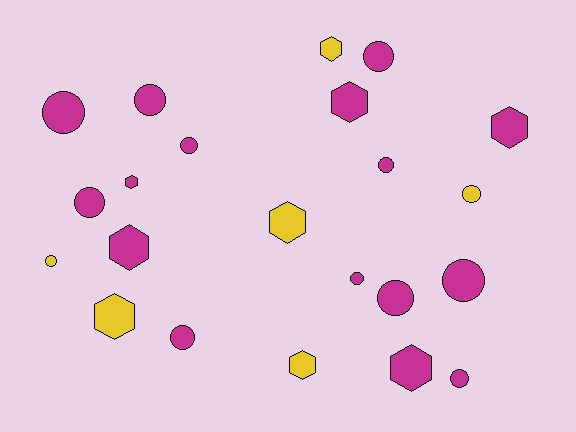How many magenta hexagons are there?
There are 5 magenta hexagons.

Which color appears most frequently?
Magenta, with 16 objects.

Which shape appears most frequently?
Circle, with 13 objects.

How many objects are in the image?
There are 22 objects.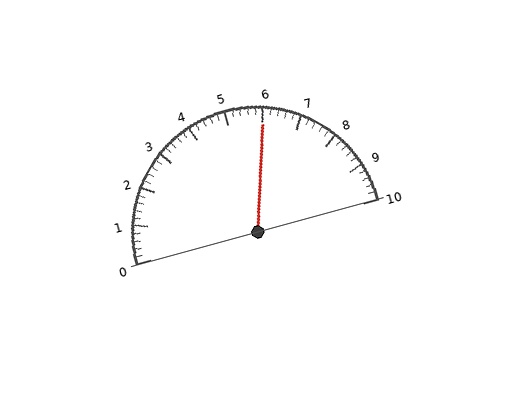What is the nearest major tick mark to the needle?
The nearest major tick mark is 6.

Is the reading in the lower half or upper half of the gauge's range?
The reading is in the upper half of the range (0 to 10).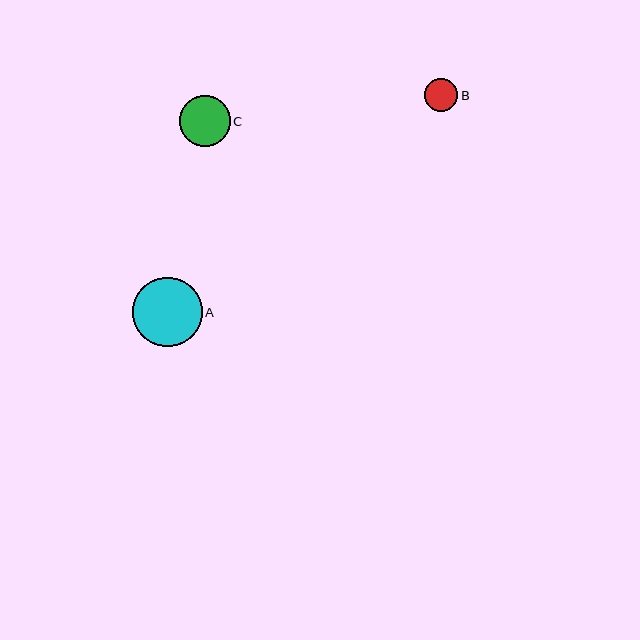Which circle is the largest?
Circle A is the largest with a size of approximately 69 pixels.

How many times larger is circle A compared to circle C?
Circle A is approximately 1.4 times the size of circle C.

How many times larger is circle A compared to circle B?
Circle A is approximately 2.1 times the size of circle B.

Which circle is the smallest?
Circle B is the smallest with a size of approximately 33 pixels.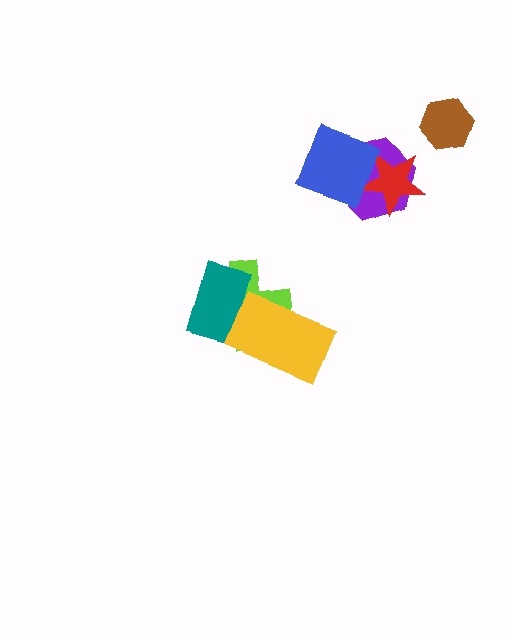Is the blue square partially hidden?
No, no other shape covers it.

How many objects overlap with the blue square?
2 objects overlap with the blue square.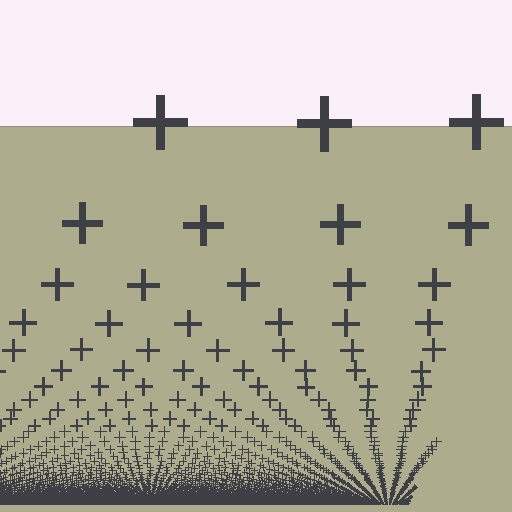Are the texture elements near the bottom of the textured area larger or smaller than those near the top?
Smaller. The gradient is inverted — elements near the bottom are smaller and denser.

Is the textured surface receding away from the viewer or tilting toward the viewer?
The surface appears to tilt toward the viewer. Texture elements get larger and sparser toward the top.